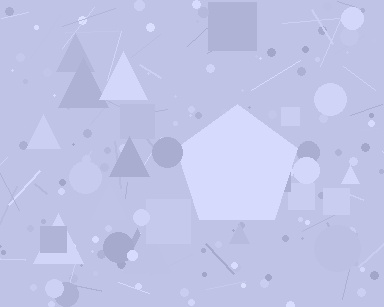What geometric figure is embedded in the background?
A pentagon is embedded in the background.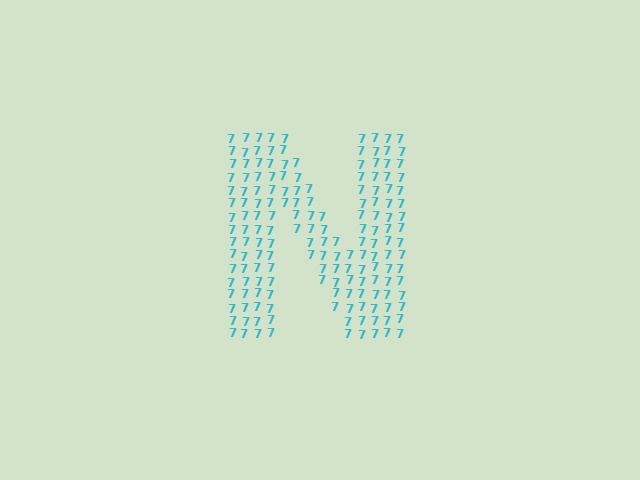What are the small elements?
The small elements are digit 7's.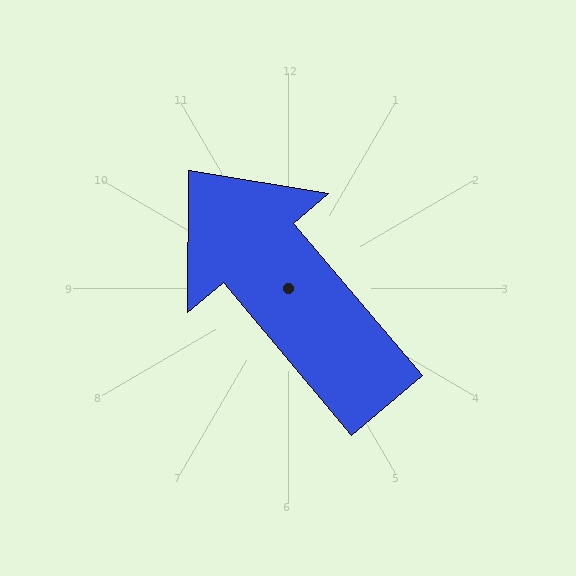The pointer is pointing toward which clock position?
Roughly 11 o'clock.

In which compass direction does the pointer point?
Northwest.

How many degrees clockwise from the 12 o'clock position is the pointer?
Approximately 320 degrees.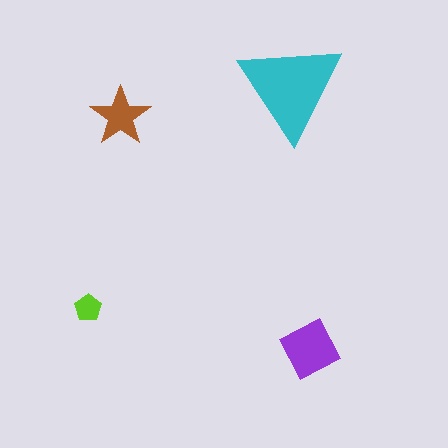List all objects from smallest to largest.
The lime pentagon, the brown star, the purple diamond, the cyan triangle.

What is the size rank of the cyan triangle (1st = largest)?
1st.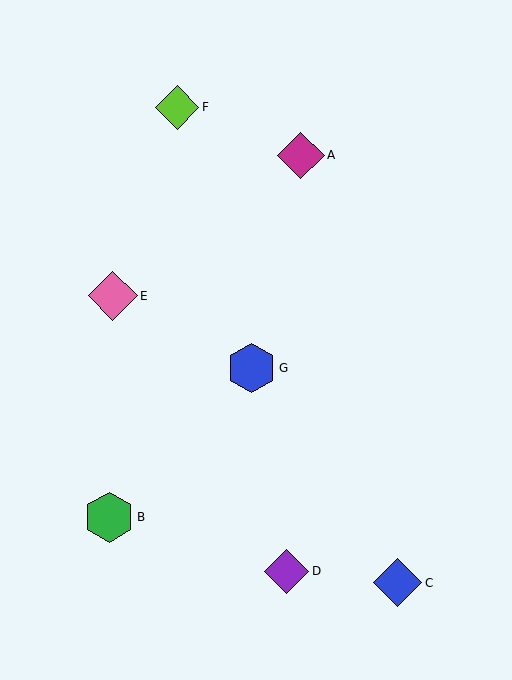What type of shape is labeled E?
Shape E is a pink diamond.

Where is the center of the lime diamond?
The center of the lime diamond is at (177, 107).